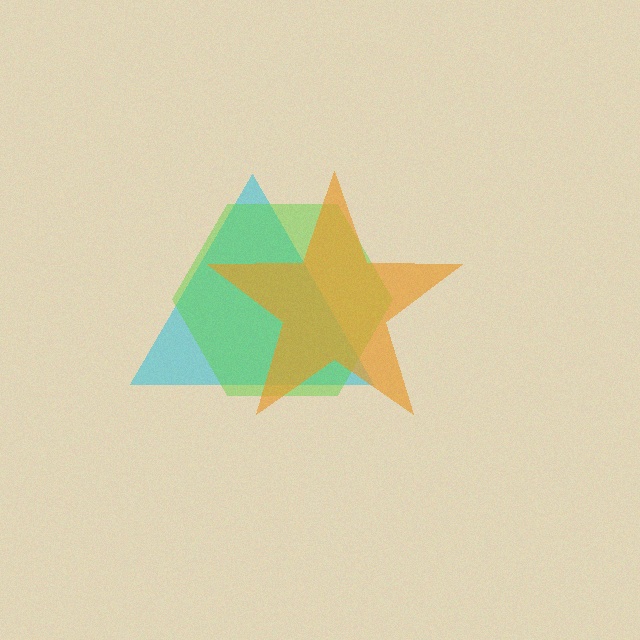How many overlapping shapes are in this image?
There are 3 overlapping shapes in the image.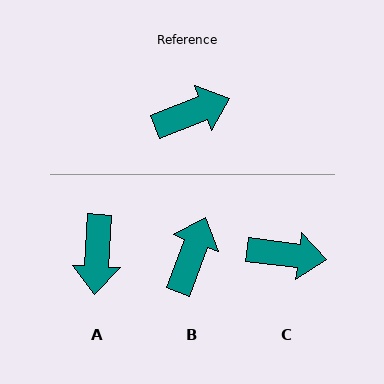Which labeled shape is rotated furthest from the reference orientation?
A, about 115 degrees away.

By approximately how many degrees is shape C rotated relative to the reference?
Approximately 28 degrees clockwise.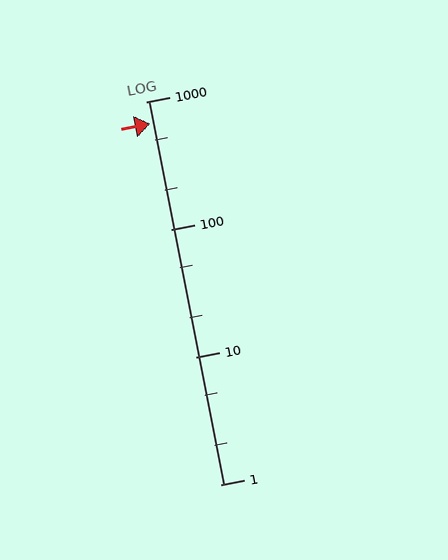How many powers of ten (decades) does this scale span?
The scale spans 3 decades, from 1 to 1000.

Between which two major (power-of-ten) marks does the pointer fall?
The pointer is between 100 and 1000.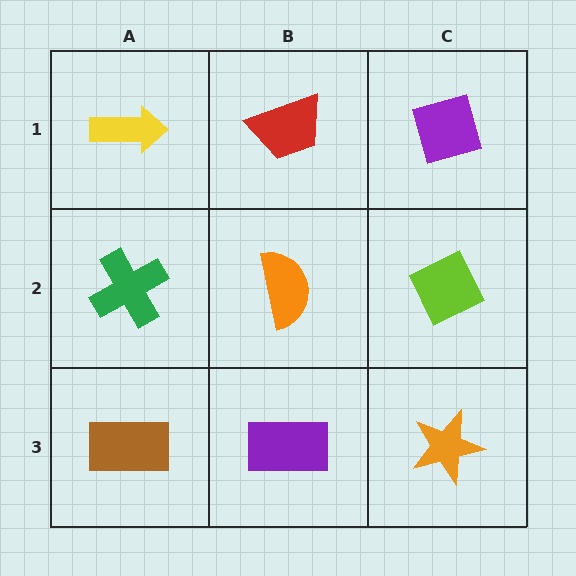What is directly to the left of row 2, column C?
An orange semicircle.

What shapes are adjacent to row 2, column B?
A red trapezoid (row 1, column B), a purple rectangle (row 3, column B), a green cross (row 2, column A), a lime diamond (row 2, column C).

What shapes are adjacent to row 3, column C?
A lime diamond (row 2, column C), a purple rectangle (row 3, column B).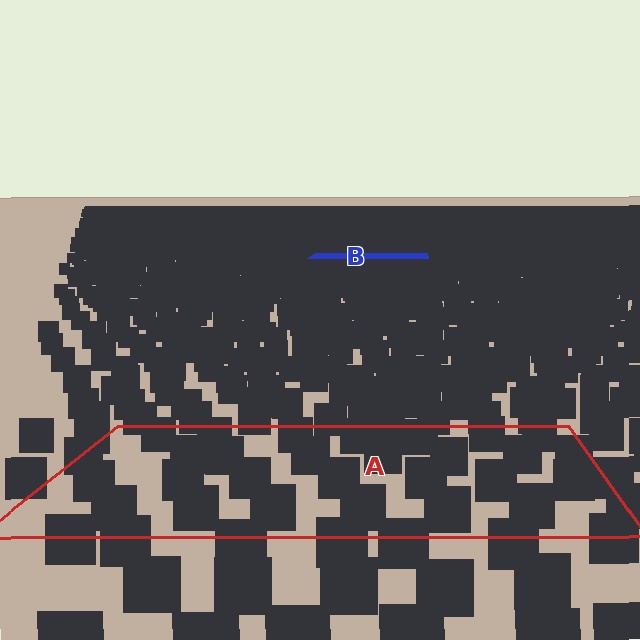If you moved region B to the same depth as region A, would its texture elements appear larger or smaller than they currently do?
They would appear larger. At a closer depth, the same texture elements are projected at a bigger on-screen size.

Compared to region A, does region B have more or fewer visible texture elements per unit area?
Region B has more texture elements per unit area — they are packed more densely because it is farther away.